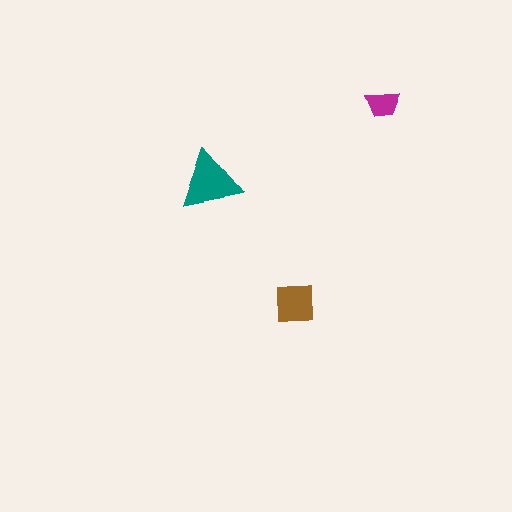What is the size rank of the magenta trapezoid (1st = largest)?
3rd.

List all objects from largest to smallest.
The teal triangle, the brown square, the magenta trapezoid.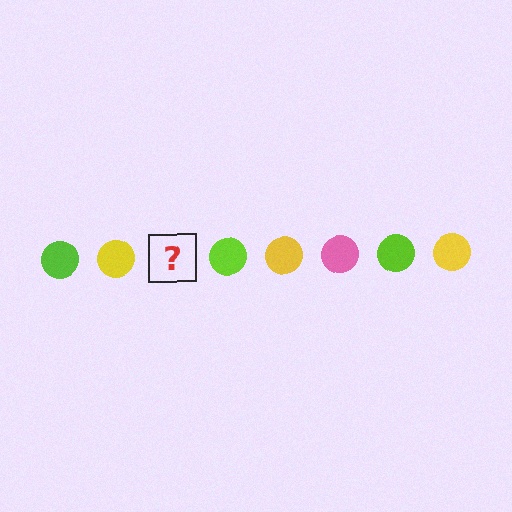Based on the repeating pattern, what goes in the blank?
The blank should be a pink circle.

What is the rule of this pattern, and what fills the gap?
The rule is that the pattern cycles through lime, yellow, pink circles. The gap should be filled with a pink circle.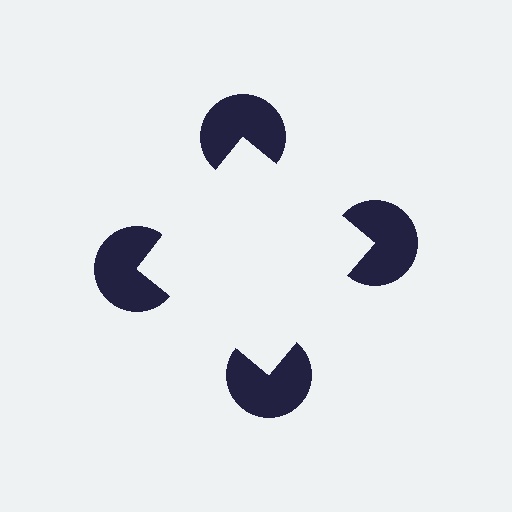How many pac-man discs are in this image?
There are 4 — one at each vertex of the illusory square.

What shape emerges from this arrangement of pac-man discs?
An illusory square — its edges are inferred from the aligned wedge cuts in the pac-man discs, not physically drawn.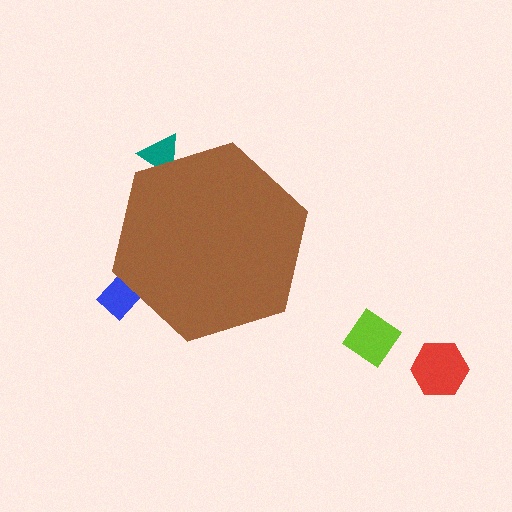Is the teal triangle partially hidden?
Yes, the teal triangle is partially hidden behind the brown hexagon.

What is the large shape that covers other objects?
A brown hexagon.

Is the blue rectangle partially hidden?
Yes, the blue rectangle is partially hidden behind the brown hexagon.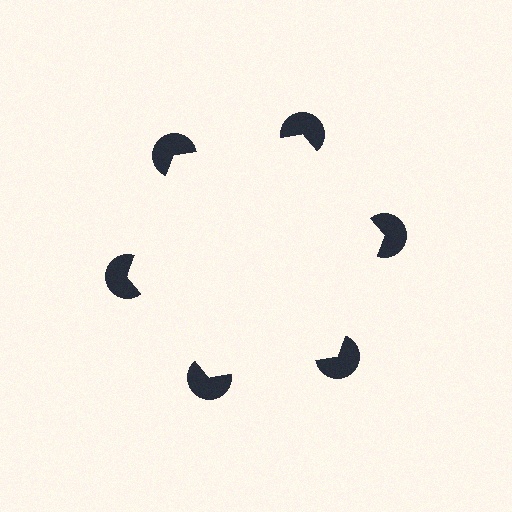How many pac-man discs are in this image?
There are 6 — one at each vertex of the illusory hexagon.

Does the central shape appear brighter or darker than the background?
It typically appears slightly brighter than the background, even though no actual brightness change is drawn.